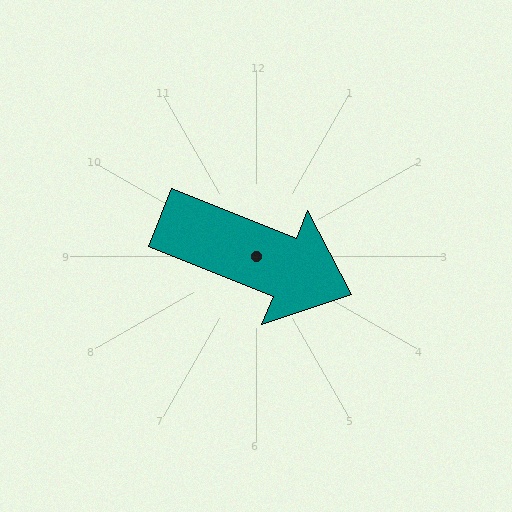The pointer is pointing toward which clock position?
Roughly 4 o'clock.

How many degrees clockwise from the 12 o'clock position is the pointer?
Approximately 112 degrees.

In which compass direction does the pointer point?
East.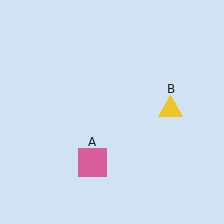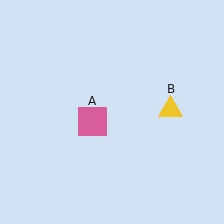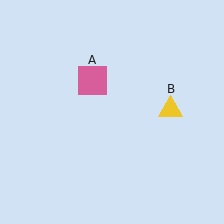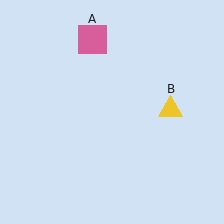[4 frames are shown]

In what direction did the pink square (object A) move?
The pink square (object A) moved up.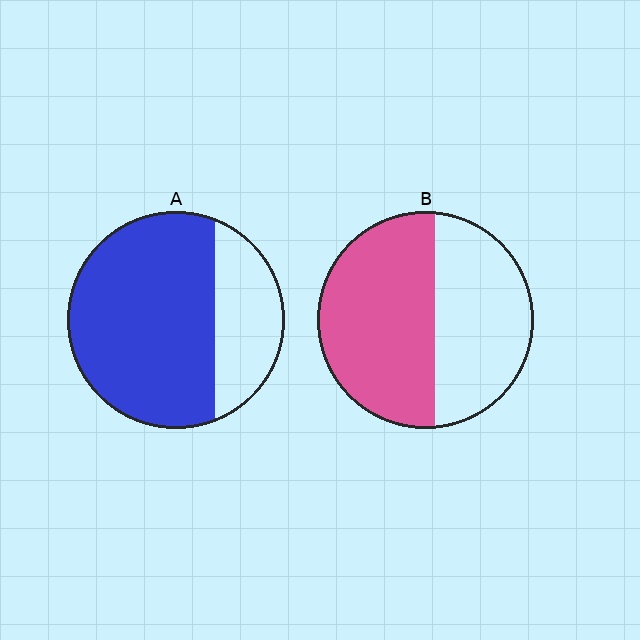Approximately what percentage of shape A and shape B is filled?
A is approximately 70% and B is approximately 55%.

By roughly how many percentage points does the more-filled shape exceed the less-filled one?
By roughly 15 percentage points (A over B).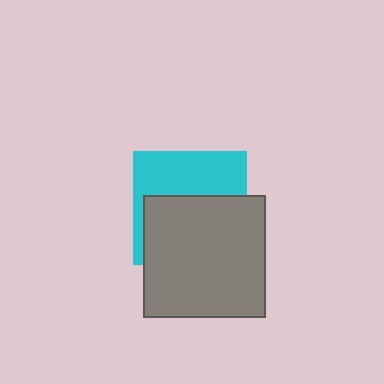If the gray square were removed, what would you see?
You would see the complete cyan square.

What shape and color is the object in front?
The object in front is a gray square.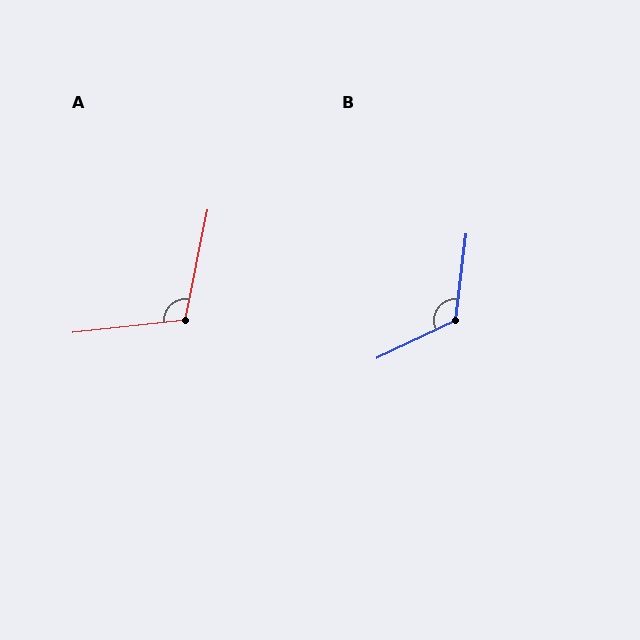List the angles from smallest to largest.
A (108°), B (122°).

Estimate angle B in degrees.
Approximately 122 degrees.